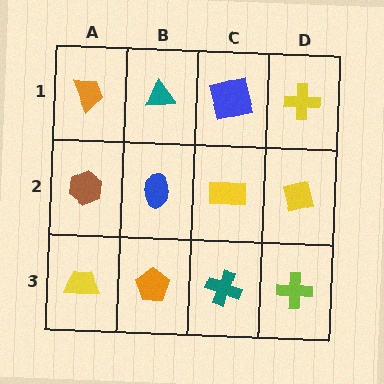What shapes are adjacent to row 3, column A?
A brown hexagon (row 2, column A), an orange pentagon (row 3, column B).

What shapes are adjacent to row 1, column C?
A yellow rectangle (row 2, column C), a teal triangle (row 1, column B), a yellow cross (row 1, column D).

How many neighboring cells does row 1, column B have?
3.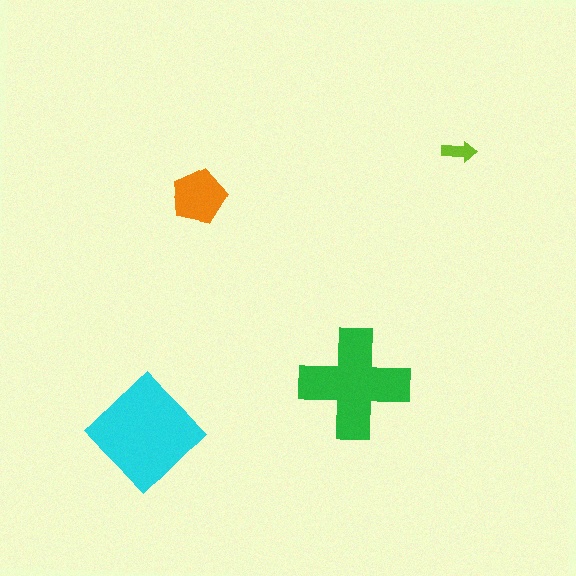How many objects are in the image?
There are 4 objects in the image.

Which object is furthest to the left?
The cyan diamond is leftmost.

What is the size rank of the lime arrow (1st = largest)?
4th.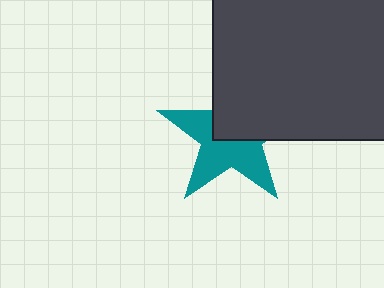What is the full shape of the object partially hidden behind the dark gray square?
The partially hidden object is a teal star.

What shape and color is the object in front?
The object in front is a dark gray square.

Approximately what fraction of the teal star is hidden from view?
Roughly 46% of the teal star is hidden behind the dark gray square.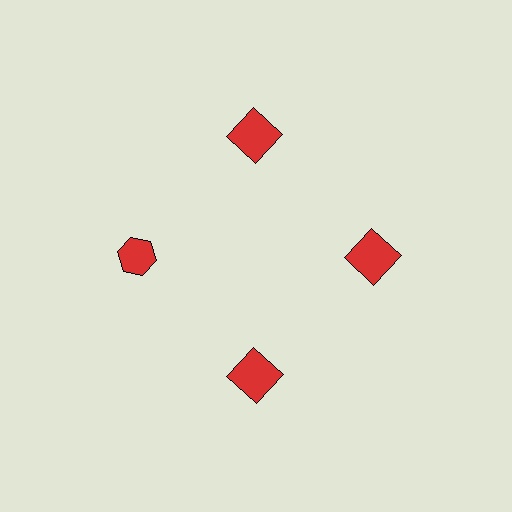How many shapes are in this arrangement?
There are 4 shapes arranged in a ring pattern.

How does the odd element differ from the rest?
It has a different shape: hexagon instead of square.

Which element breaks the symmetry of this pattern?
The red hexagon at roughly the 9 o'clock position breaks the symmetry. All other shapes are red squares.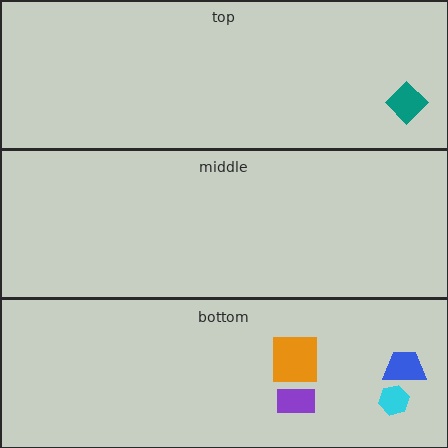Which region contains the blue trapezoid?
The bottom region.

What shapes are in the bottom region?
The blue trapezoid, the orange square, the purple rectangle, the cyan hexagon.